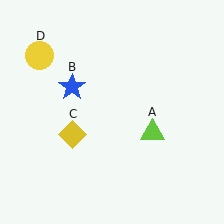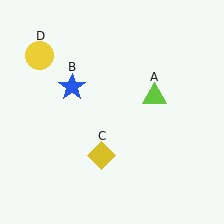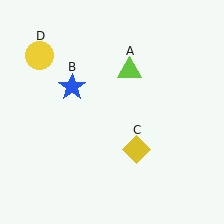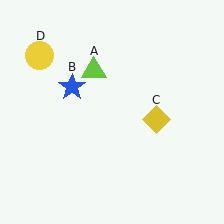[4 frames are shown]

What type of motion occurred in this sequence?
The lime triangle (object A), yellow diamond (object C) rotated counterclockwise around the center of the scene.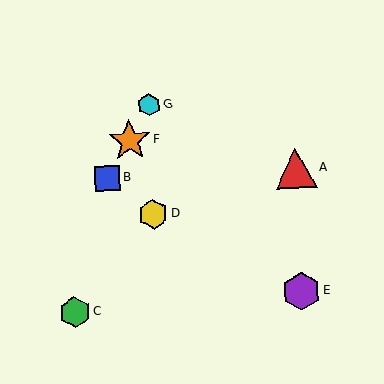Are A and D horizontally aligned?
No, A is at y≈168 and D is at y≈214.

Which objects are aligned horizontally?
Objects A, B are aligned horizontally.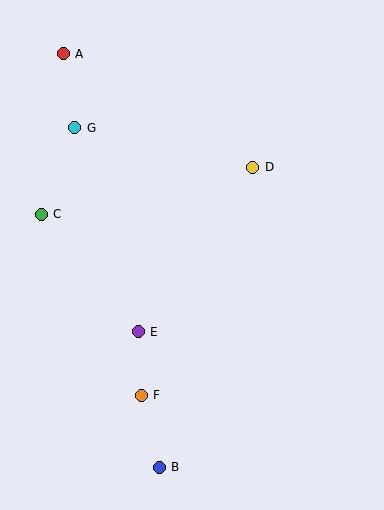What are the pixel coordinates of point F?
Point F is at (141, 395).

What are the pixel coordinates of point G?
Point G is at (74, 128).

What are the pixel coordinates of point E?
Point E is at (138, 332).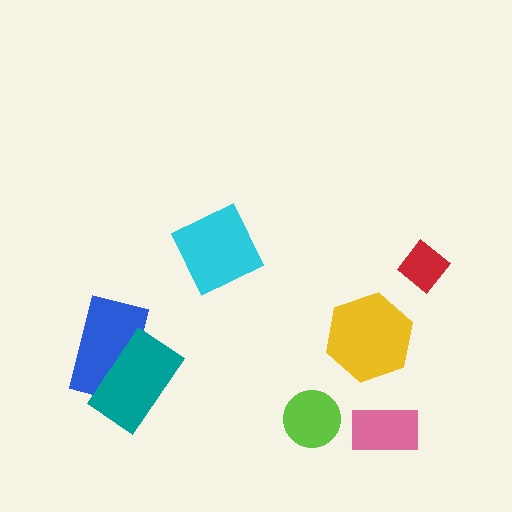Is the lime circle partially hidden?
No, no other shape covers it.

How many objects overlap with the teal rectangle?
1 object overlaps with the teal rectangle.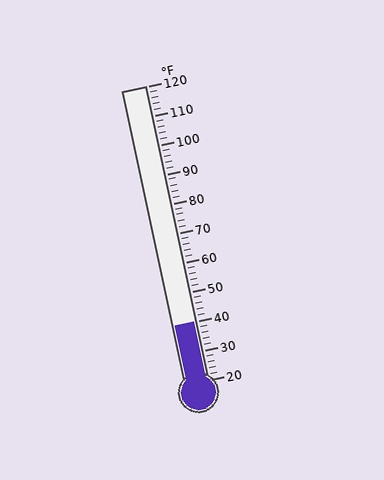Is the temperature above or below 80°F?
The temperature is below 80°F.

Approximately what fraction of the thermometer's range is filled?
The thermometer is filled to approximately 20% of its range.